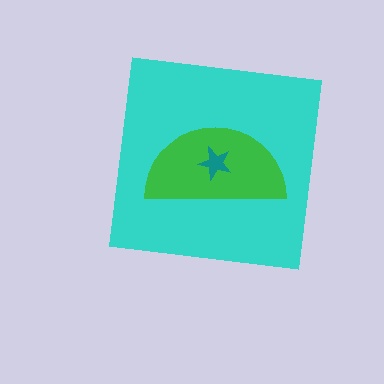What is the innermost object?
The teal star.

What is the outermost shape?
The cyan square.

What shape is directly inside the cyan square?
The green semicircle.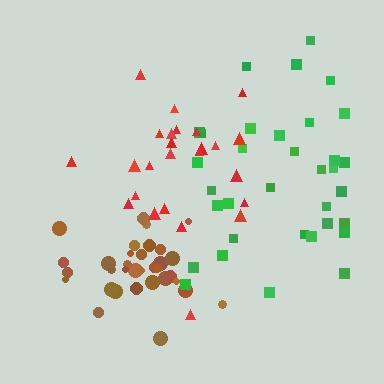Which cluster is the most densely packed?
Brown.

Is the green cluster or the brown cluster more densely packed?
Brown.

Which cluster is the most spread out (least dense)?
Green.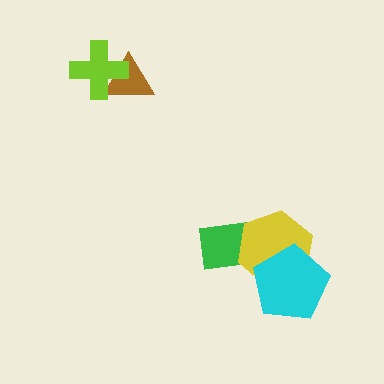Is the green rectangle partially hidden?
Yes, it is partially covered by another shape.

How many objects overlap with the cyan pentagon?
2 objects overlap with the cyan pentagon.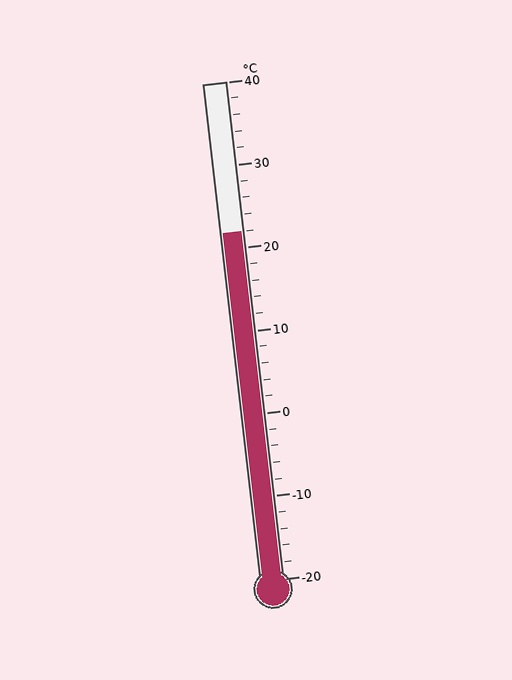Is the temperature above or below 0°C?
The temperature is above 0°C.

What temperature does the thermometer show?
The thermometer shows approximately 22°C.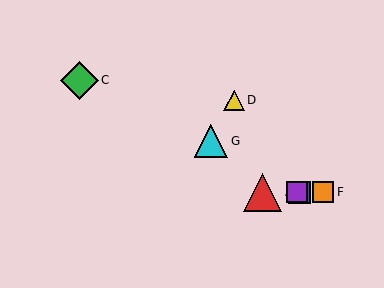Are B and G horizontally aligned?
No, B is at y≈192 and G is at y≈141.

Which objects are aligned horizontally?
Objects A, B, E, F are aligned horizontally.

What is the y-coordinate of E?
Object E is at y≈192.